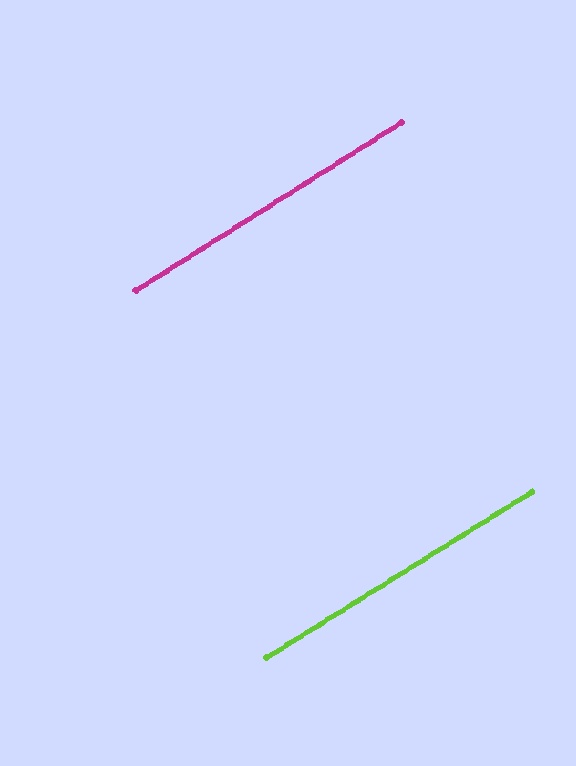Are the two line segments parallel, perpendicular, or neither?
Parallel — their directions differ by only 0.3°.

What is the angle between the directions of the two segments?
Approximately 0 degrees.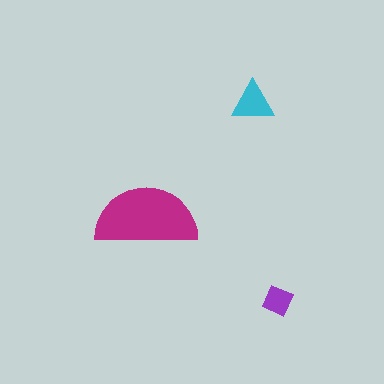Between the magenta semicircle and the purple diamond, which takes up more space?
The magenta semicircle.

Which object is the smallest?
The purple diamond.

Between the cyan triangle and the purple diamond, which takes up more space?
The cyan triangle.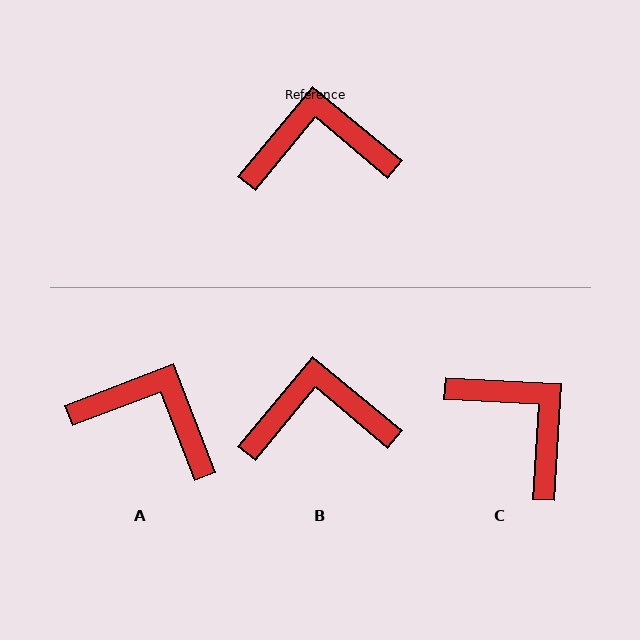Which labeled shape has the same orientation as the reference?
B.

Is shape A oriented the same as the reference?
No, it is off by about 30 degrees.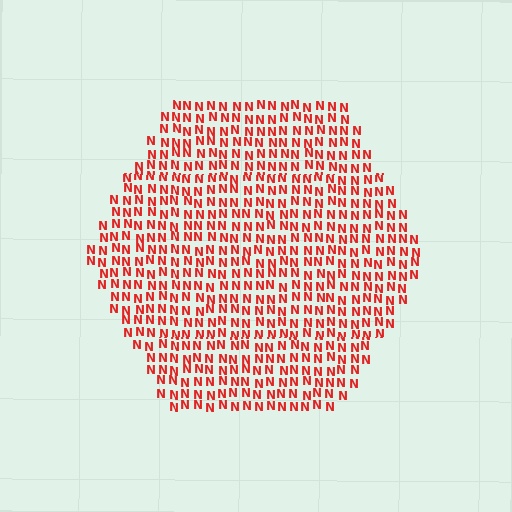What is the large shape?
The large shape is a hexagon.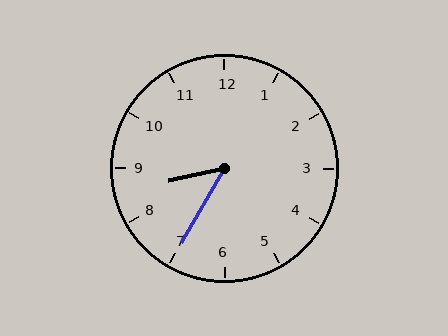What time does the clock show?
8:35.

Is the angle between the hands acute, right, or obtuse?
It is acute.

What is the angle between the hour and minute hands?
Approximately 48 degrees.